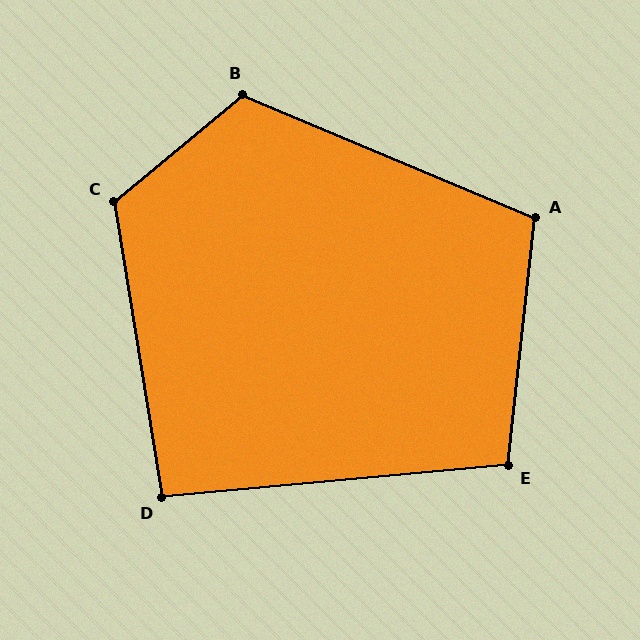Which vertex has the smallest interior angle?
D, at approximately 94 degrees.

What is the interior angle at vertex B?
Approximately 118 degrees (obtuse).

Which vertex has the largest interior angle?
C, at approximately 120 degrees.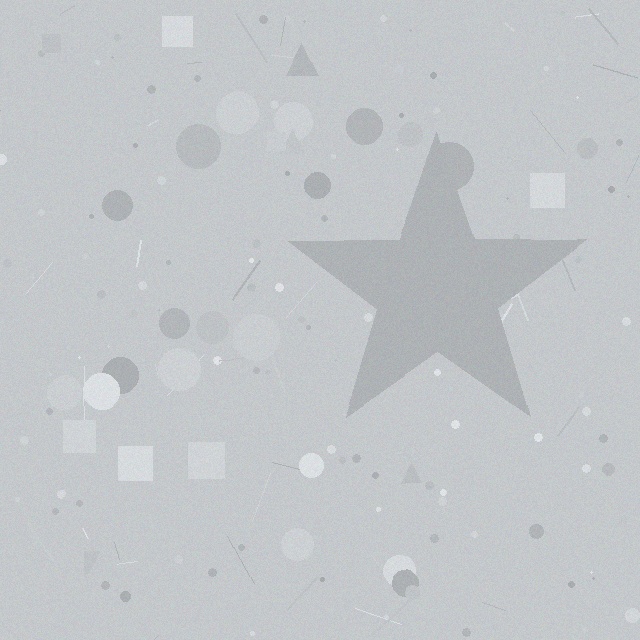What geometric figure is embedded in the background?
A star is embedded in the background.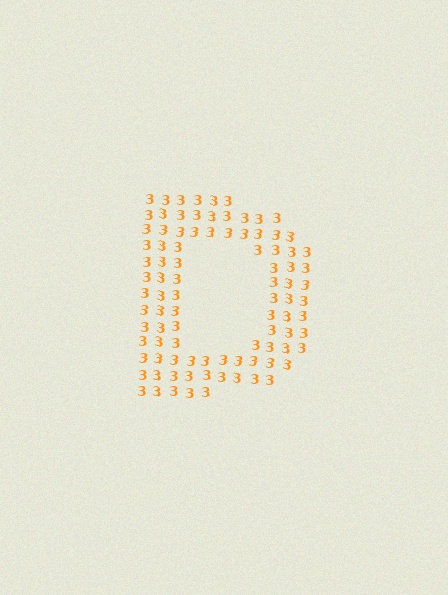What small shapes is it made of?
It is made of small digit 3's.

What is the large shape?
The large shape is the letter D.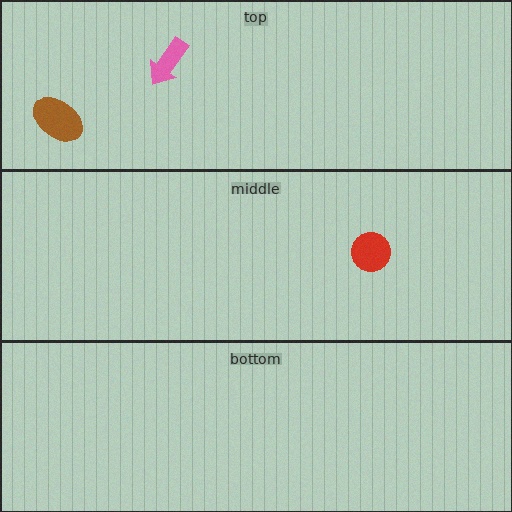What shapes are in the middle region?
The red circle.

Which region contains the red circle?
The middle region.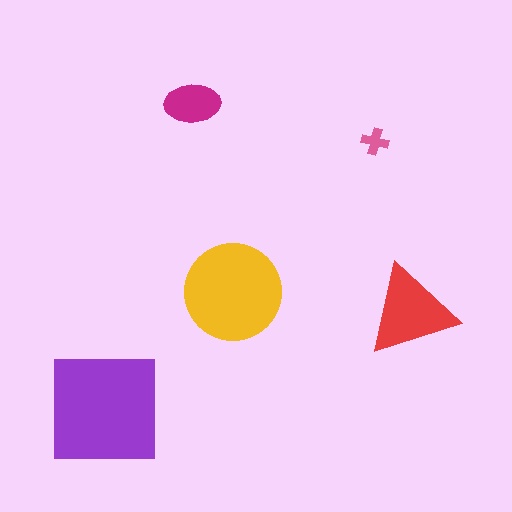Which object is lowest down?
The purple square is bottommost.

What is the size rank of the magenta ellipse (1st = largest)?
4th.